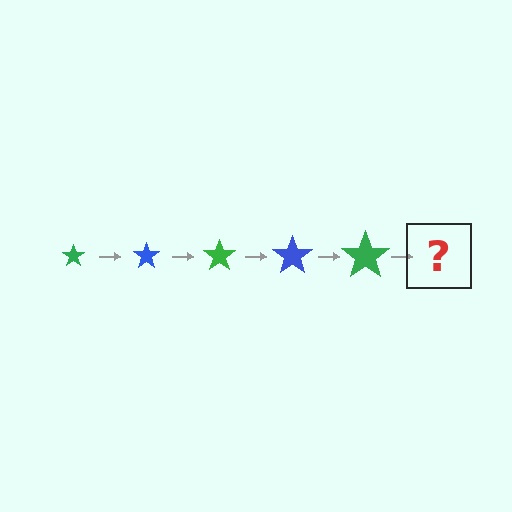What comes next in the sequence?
The next element should be a blue star, larger than the previous one.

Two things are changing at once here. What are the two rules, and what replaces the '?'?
The two rules are that the star grows larger each step and the color cycles through green and blue. The '?' should be a blue star, larger than the previous one.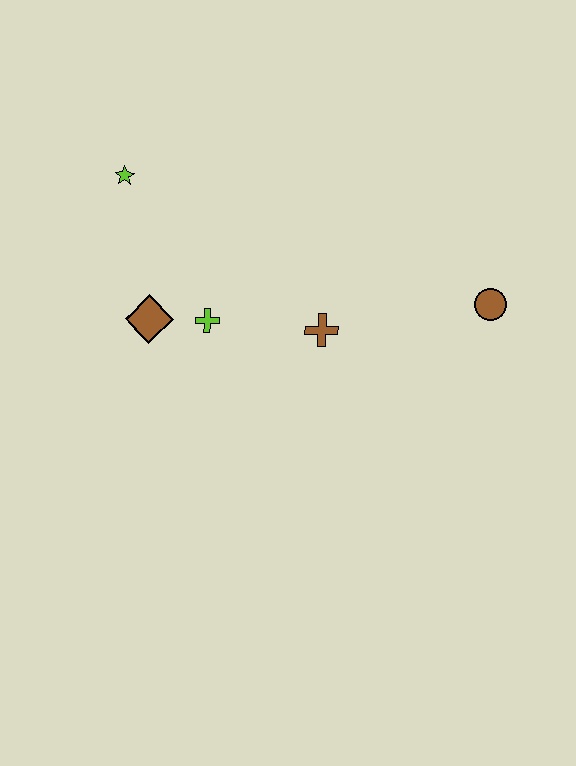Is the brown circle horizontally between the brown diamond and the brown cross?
No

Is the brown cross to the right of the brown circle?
No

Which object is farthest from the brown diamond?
The brown circle is farthest from the brown diamond.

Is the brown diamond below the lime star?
Yes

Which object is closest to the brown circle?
The brown cross is closest to the brown circle.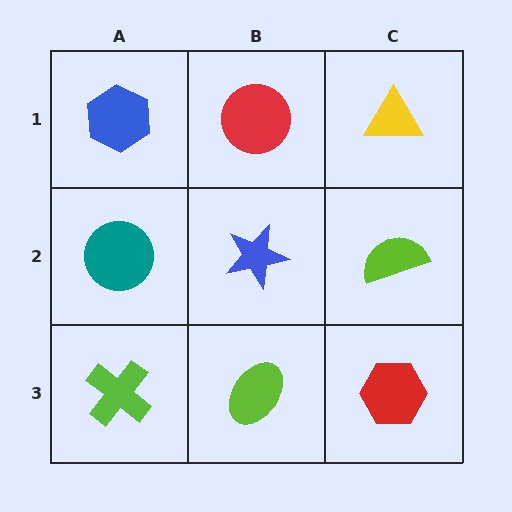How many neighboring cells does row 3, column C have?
2.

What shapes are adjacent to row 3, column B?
A blue star (row 2, column B), a lime cross (row 3, column A), a red hexagon (row 3, column C).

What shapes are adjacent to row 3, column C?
A lime semicircle (row 2, column C), a lime ellipse (row 3, column B).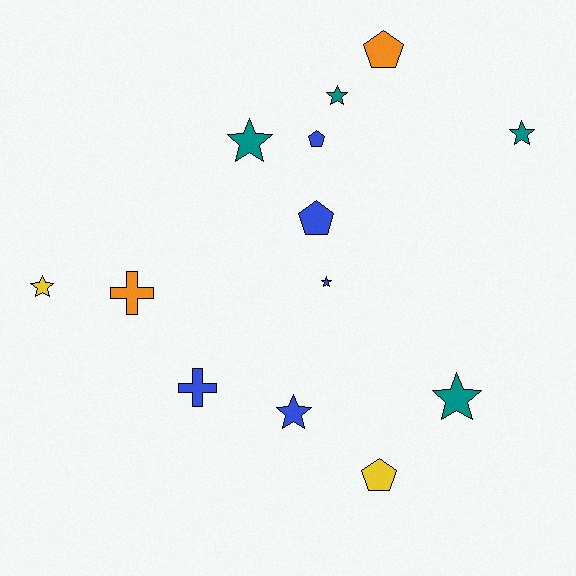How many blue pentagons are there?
There are 2 blue pentagons.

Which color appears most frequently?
Blue, with 5 objects.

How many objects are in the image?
There are 13 objects.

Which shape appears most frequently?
Star, with 7 objects.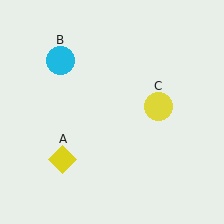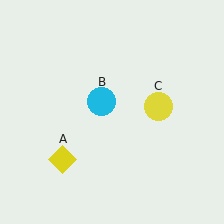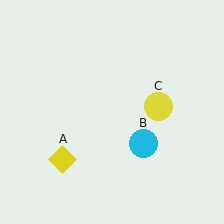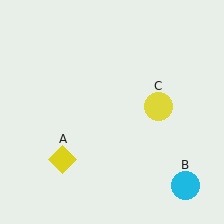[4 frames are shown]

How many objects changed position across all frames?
1 object changed position: cyan circle (object B).